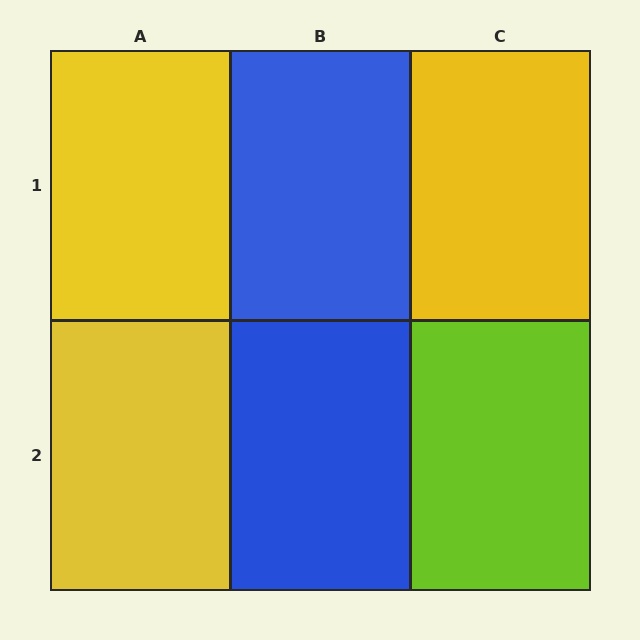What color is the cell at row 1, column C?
Yellow.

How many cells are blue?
2 cells are blue.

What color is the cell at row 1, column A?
Yellow.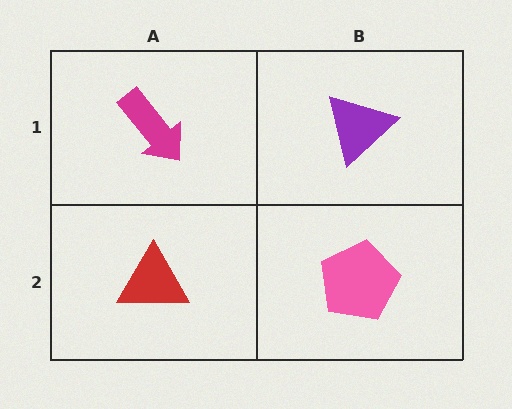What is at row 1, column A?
A magenta arrow.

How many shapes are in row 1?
2 shapes.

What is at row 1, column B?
A purple triangle.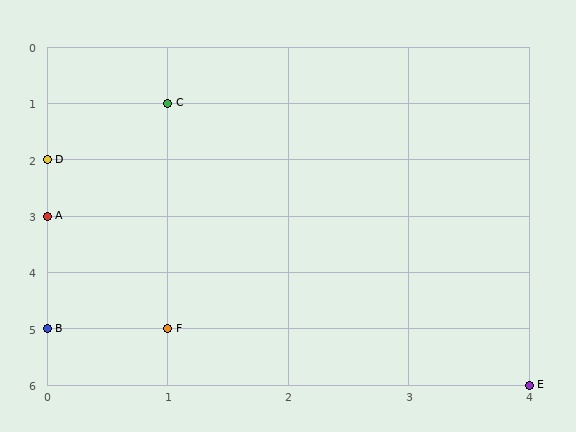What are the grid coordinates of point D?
Point D is at grid coordinates (0, 2).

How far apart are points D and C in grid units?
Points D and C are 1 column and 1 row apart (about 1.4 grid units diagonally).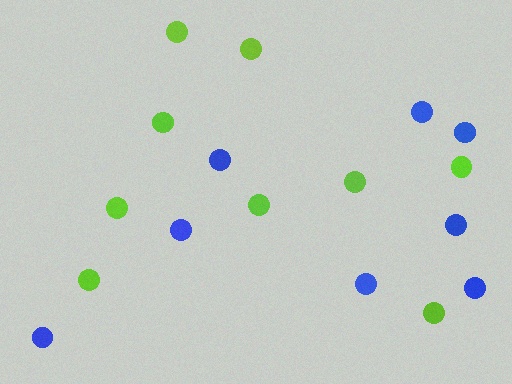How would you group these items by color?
There are 2 groups: one group of blue circles (8) and one group of lime circles (9).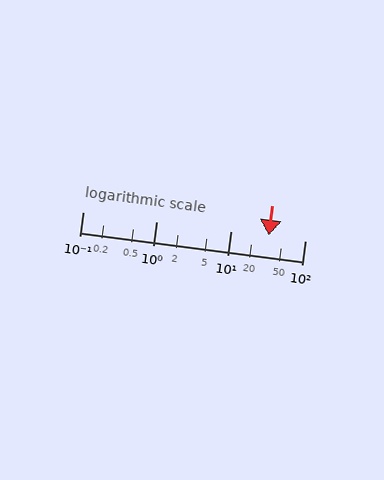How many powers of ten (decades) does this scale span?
The scale spans 3 decades, from 0.1 to 100.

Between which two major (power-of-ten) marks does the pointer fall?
The pointer is between 10 and 100.